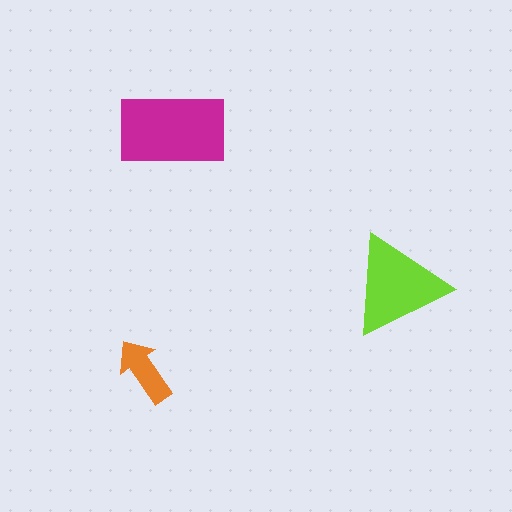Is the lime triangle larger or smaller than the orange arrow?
Larger.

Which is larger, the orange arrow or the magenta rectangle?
The magenta rectangle.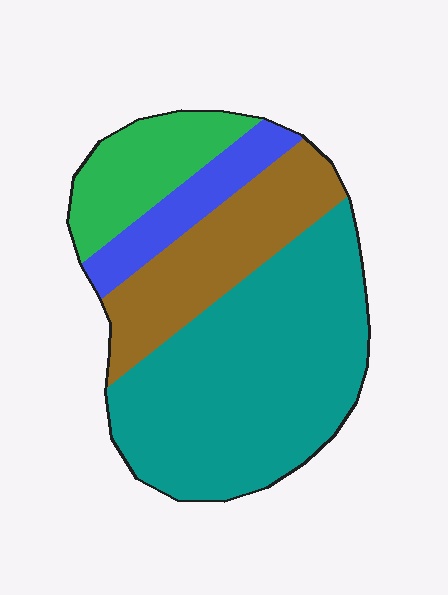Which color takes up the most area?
Teal, at roughly 50%.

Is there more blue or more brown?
Brown.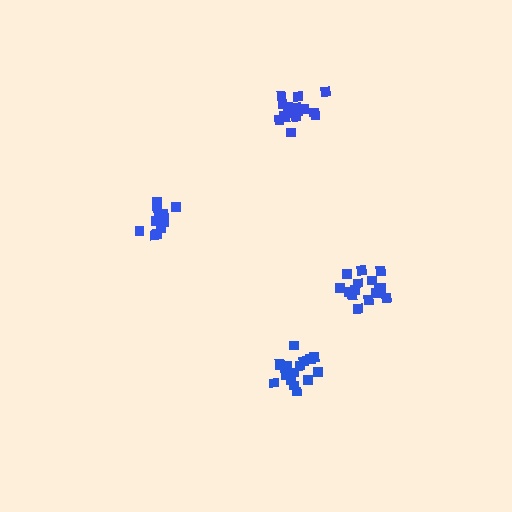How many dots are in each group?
Group 1: 12 dots, Group 2: 17 dots, Group 3: 16 dots, Group 4: 18 dots (63 total).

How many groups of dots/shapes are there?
There are 4 groups.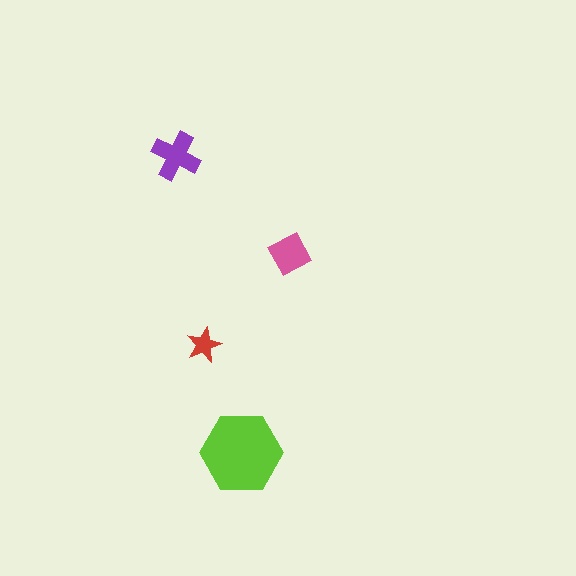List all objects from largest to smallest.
The lime hexagon, the purple cross, the pink diamond, the red star.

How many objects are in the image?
There are 4 objects in the image.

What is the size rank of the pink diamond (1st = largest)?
3rd.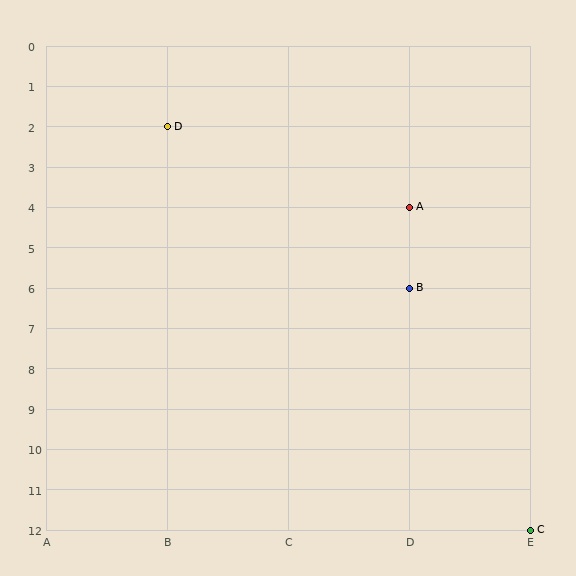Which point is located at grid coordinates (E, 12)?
Point C is at (E, 12).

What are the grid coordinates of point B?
Point B is at grid coordinates (D, 6).